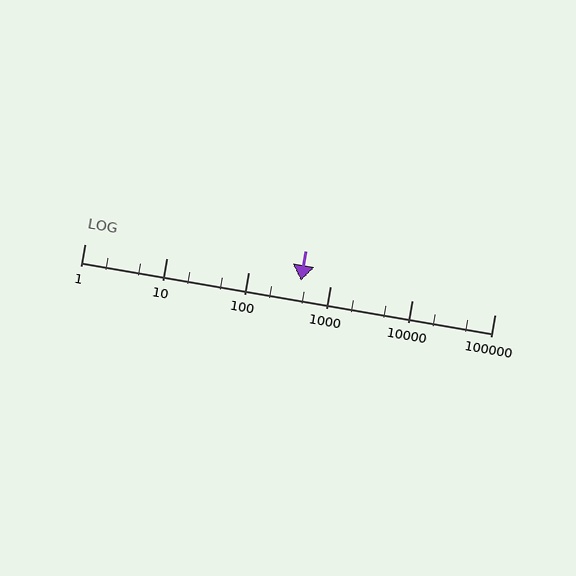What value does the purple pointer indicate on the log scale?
The pointer indicates approximately 430.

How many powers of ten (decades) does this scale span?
The scale spans 5 decades, from 1 to 100000.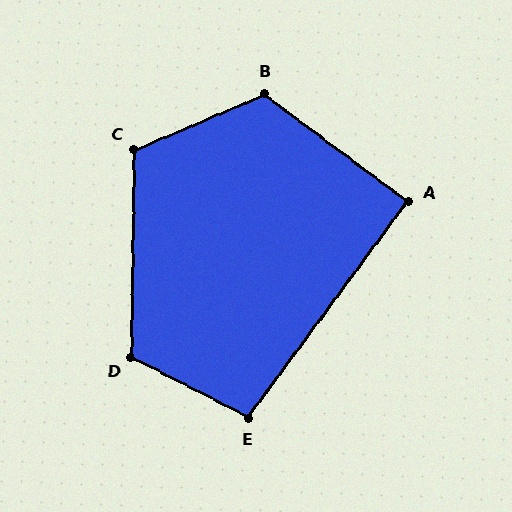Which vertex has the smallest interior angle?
A, at approximately 90 degrees.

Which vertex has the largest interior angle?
B, at approximately 120 degrees.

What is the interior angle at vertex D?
Approximately 116 degrees (obtuse).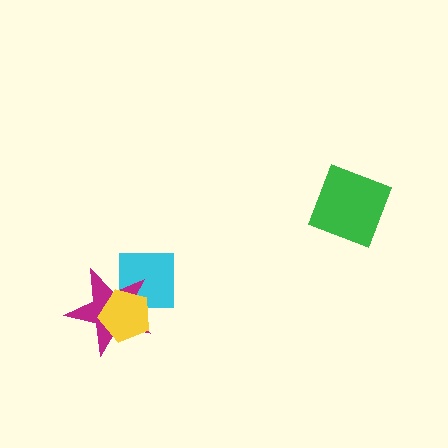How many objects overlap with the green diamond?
0 objects overlap with the green diamond.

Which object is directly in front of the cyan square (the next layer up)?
The magenta star is directly in front of the cyan square.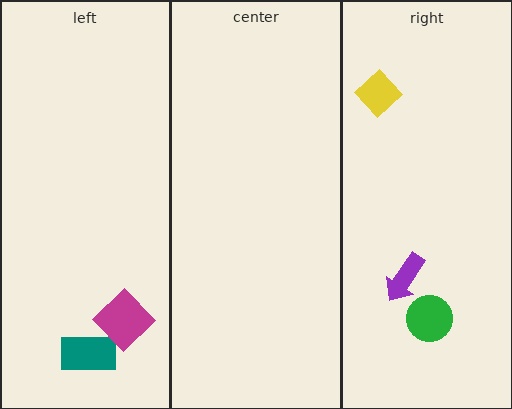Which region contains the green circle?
The right region.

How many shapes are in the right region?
3.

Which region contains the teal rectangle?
The left region.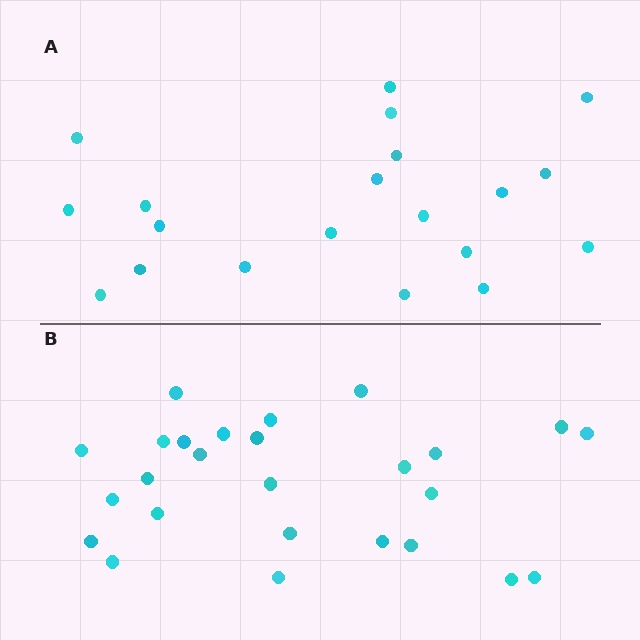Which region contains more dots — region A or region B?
Region B (the bottom region) has more dots.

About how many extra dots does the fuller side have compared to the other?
Region B has about 6 more dots than region A.